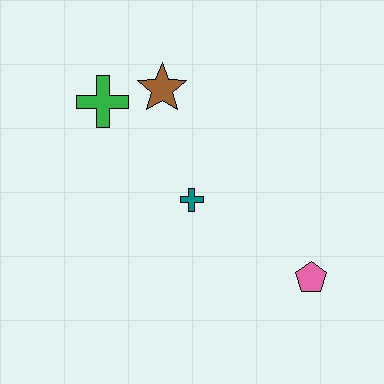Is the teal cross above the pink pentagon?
Yes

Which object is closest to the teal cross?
The brown star is closest to the teal cross.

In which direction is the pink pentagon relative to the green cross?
The pink pentagon is to the right of the green cross.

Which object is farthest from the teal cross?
The pink pentagon is farthest from the teal cross.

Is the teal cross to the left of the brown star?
No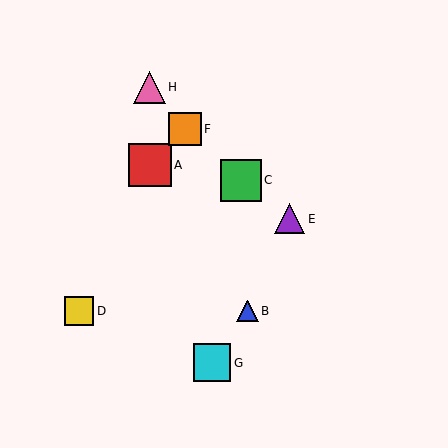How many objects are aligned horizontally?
2 objects (B, D) are aligned horizontally.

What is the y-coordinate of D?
Object D is at y≈311.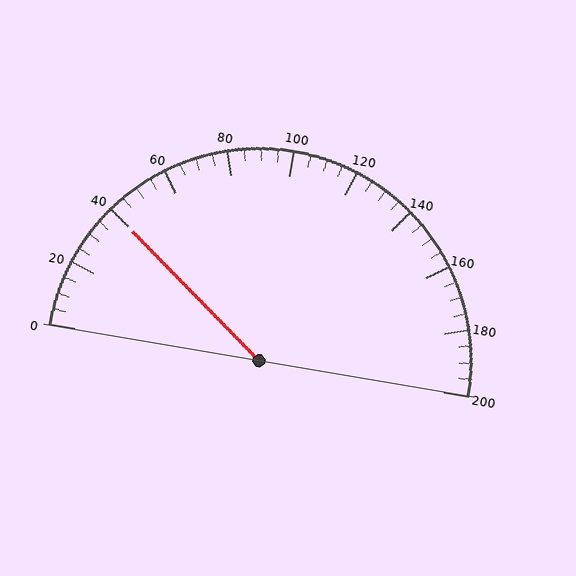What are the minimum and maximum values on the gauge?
The gauge ranges from 0 to 200.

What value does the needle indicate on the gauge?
The needle indicates approximately 40.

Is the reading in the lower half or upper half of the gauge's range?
The reading is in the lower half of the range (0 to 200).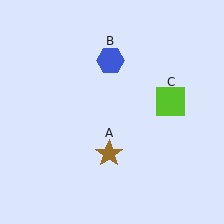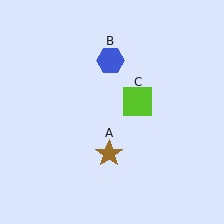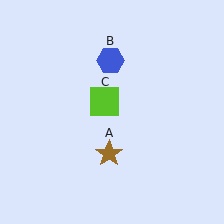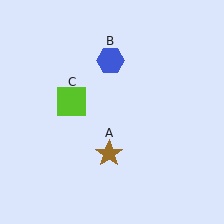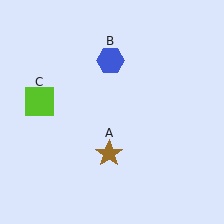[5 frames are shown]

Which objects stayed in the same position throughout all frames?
Brown star (object A) and blue hexagon (object B) remained stationary.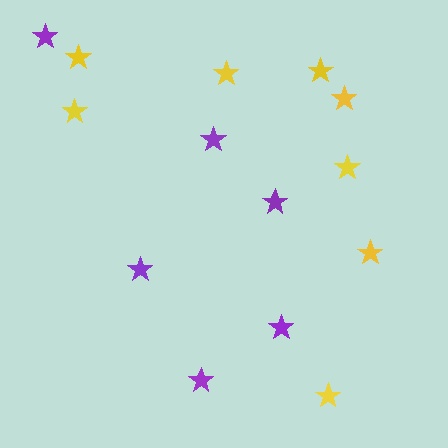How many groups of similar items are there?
There are 2 groups: one group of purple stars (6) and one group of yellow stars (8).